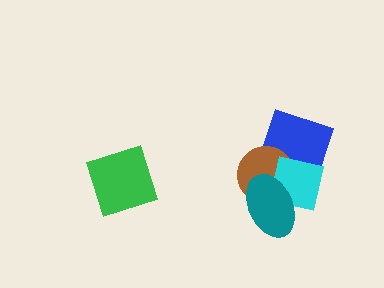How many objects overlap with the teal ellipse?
2 objects overlap with the teal ellipse.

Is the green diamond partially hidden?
No, no other shape covers it.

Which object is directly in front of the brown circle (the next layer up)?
The cyan square is directly in front of the brown circle.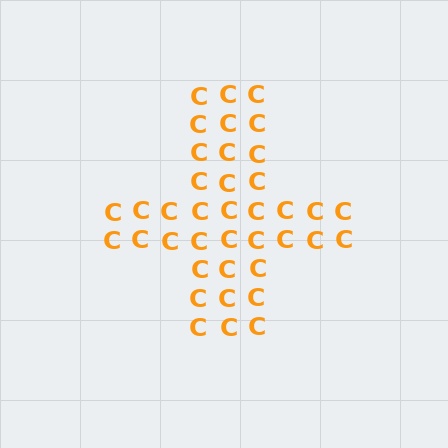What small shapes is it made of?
It is made of small letter C's.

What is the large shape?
The large shape is a cross.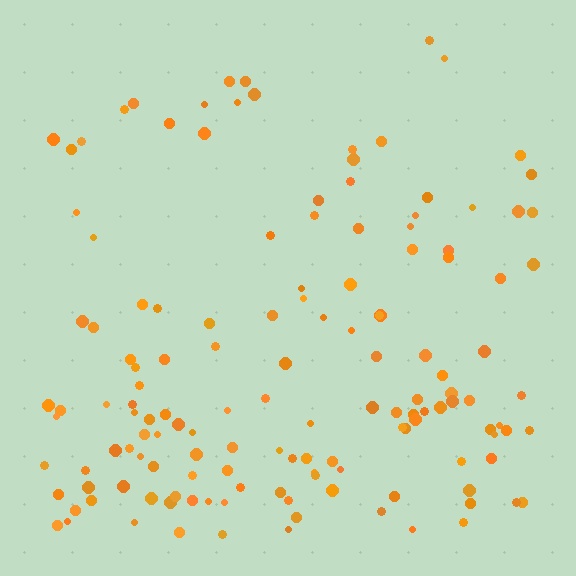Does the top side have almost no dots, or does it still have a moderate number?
Still a moderate number, just noticeably fewer than the bottom.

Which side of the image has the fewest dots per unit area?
The top.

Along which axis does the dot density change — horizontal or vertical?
Vertical.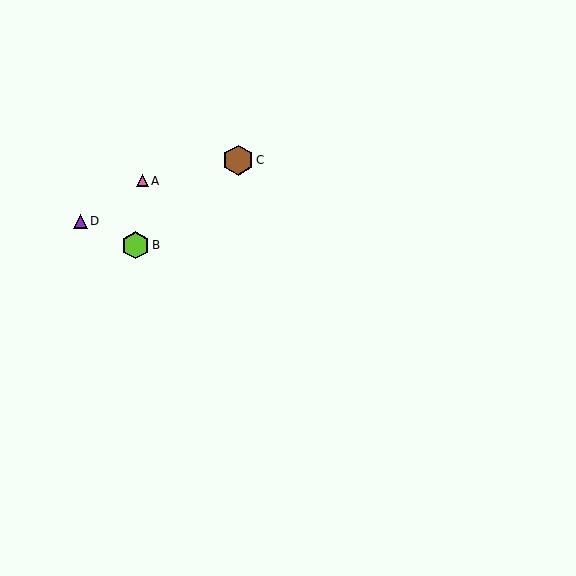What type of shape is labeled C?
Shape C is a brown hexagon.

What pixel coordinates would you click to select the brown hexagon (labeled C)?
Click at (238, 160) to select the brown hexagon C.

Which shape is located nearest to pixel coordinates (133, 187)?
The pink triangle (labeled A) at (142, 181) is nearest to that location.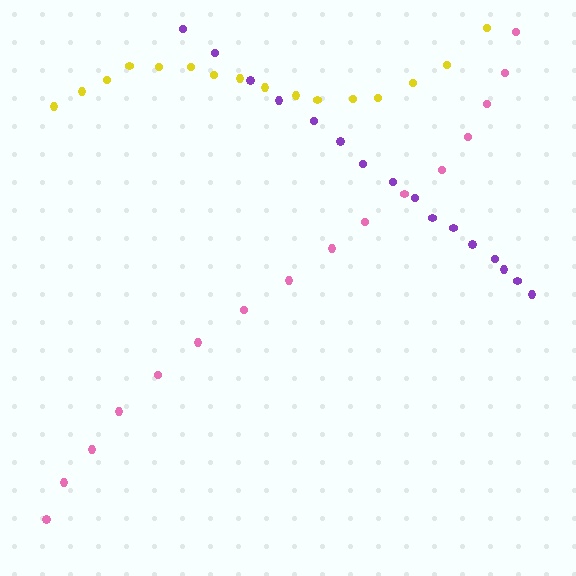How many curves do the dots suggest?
There are 3 distinct paths.